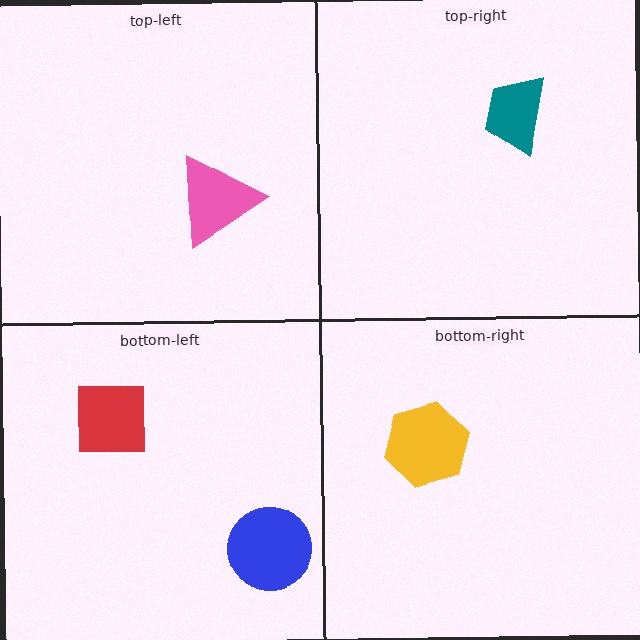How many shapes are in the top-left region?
1.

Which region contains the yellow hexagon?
The bottom-right region.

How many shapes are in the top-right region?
1.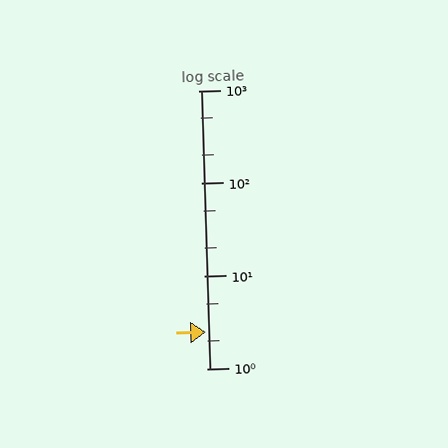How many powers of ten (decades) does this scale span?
The scale spans 3 decades, from 1 to 1000.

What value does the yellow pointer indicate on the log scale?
The pointer indicates approximately 2.5.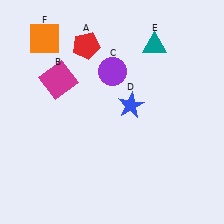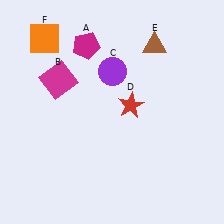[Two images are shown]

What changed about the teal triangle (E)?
In Image 1, E is teal. In Image 2, it changed to brown.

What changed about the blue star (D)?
In Image 1, D is blue. In Image 2, it changed to red.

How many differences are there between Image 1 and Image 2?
There are 3 differences between the two images.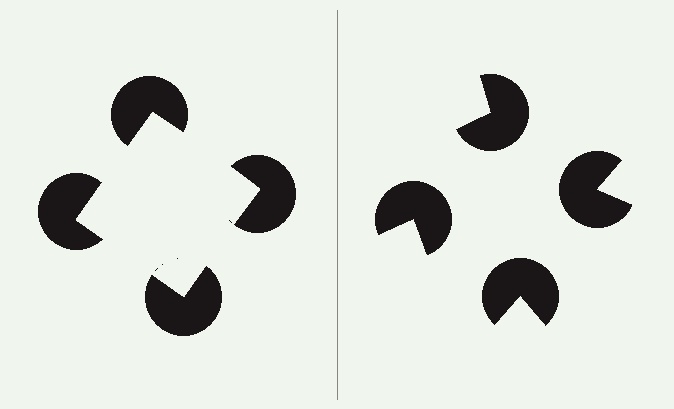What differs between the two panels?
The pac-man discs are positioned identically on both sides; only the wedge orientations differ. On the left they align to a square; on the right they are misaligned.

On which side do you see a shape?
An illusory square appears on the left side. On the right side the wedge cuts are rotated, so no coherent shape forms.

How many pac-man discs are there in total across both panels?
8 — 4 on each side.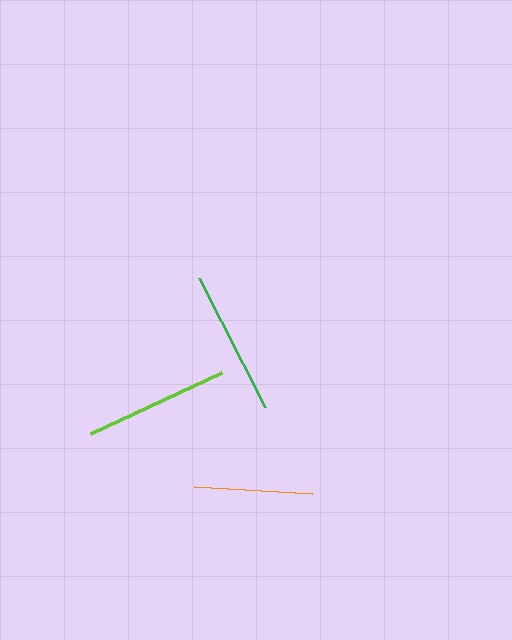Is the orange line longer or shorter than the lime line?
The lime line is longer than the orange line.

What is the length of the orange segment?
The orange segment is approximately 118 pixels long.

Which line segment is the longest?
The green line is the longest at approximately 145 pixels.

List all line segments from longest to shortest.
From longest to shortest: green, lime, orange.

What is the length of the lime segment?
The lime segment is approximately 145 pixels long.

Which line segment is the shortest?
The orange line is the shortest at approximately 118 pixels.